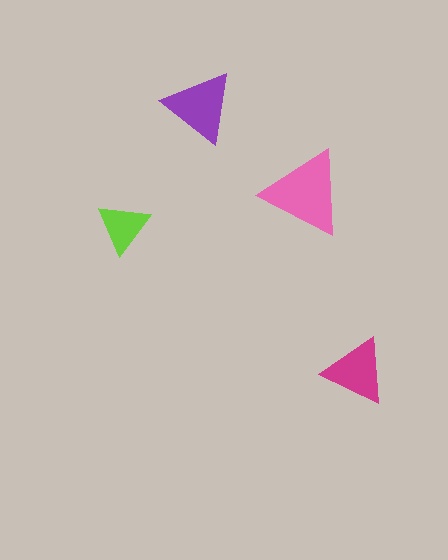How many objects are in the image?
There are 4 objects in the image.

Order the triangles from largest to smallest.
the pink one, the purple one, the magenta one, the lime one.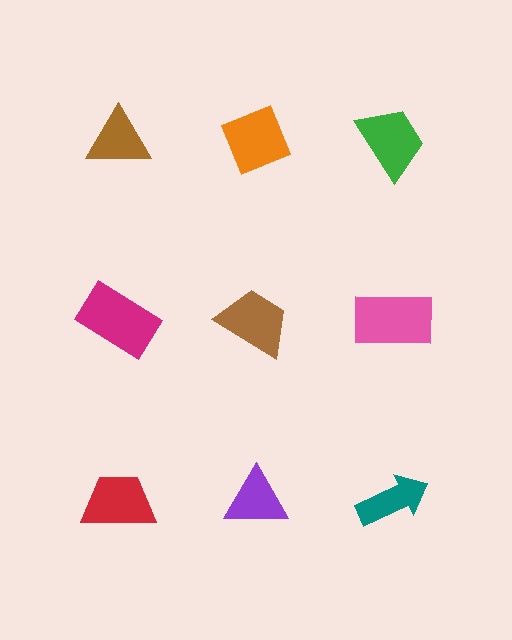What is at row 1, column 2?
An orange diamond.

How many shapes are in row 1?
3 shapes.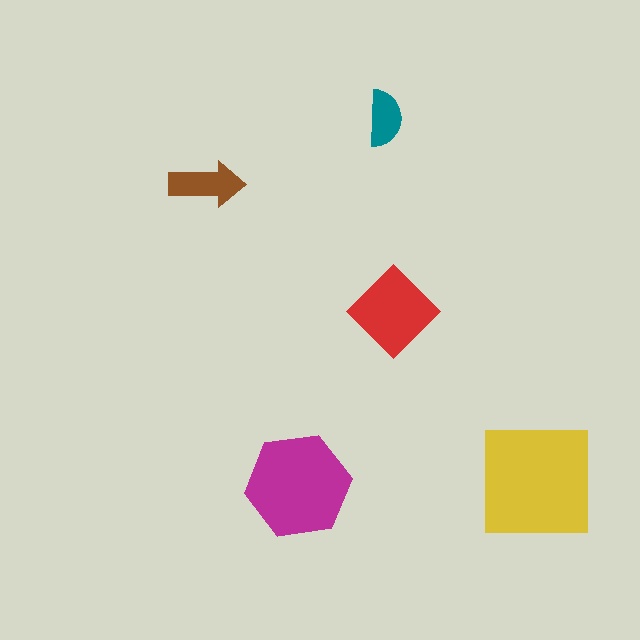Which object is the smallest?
The teal semicircle.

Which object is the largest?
The yellow square.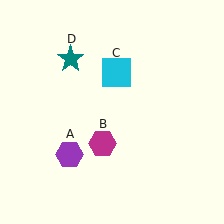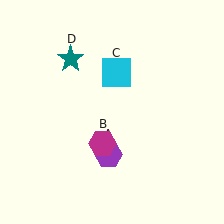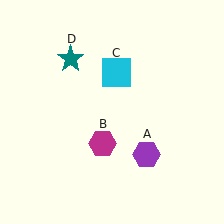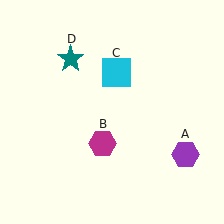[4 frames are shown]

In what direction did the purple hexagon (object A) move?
The purple hexagon (object A) moved right.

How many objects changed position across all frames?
1 object changed position: purple hexagon (object A).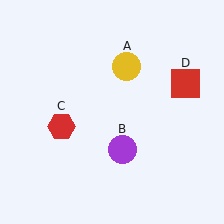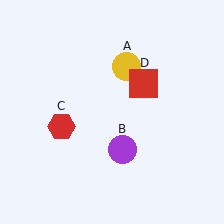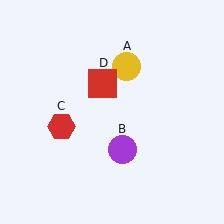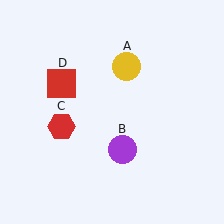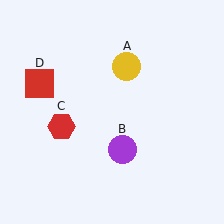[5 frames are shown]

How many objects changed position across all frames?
1 object changed position: red square (object D).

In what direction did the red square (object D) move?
The red square (object D) moved left.